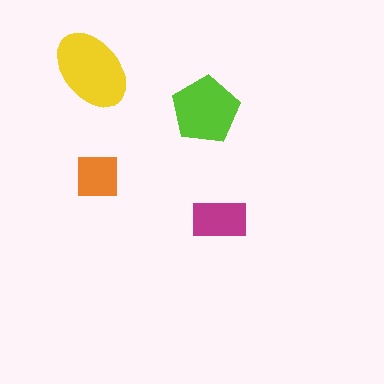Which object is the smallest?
The orange square.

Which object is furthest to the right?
The magenta rectangle is rightmost.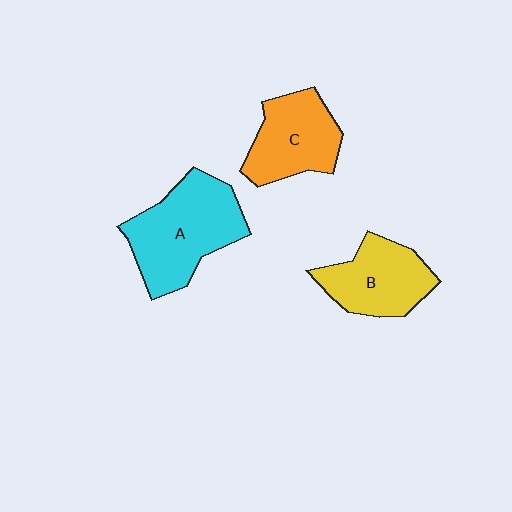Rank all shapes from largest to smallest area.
From largest to smallest: A (cyan), C (orange), B (yellow).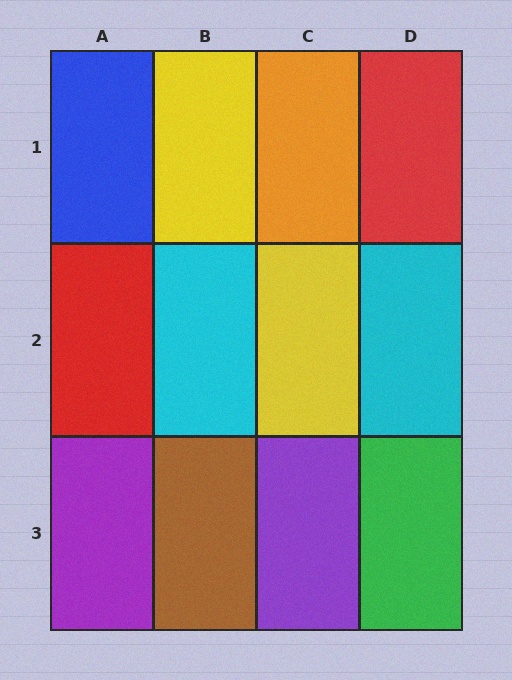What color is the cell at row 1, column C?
Orange.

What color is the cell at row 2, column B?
Cyan.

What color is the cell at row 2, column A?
Red.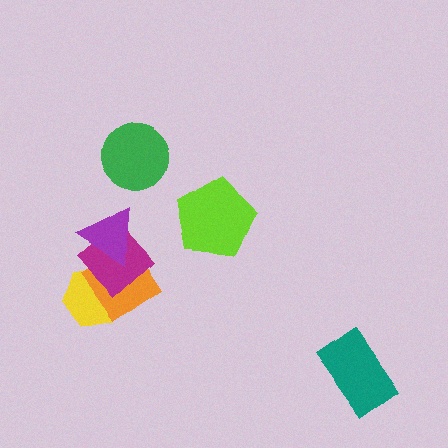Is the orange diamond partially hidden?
Yes, it is partially covered by another shape.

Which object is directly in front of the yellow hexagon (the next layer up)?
The orange diamond is directly in front of the yellow hexagon.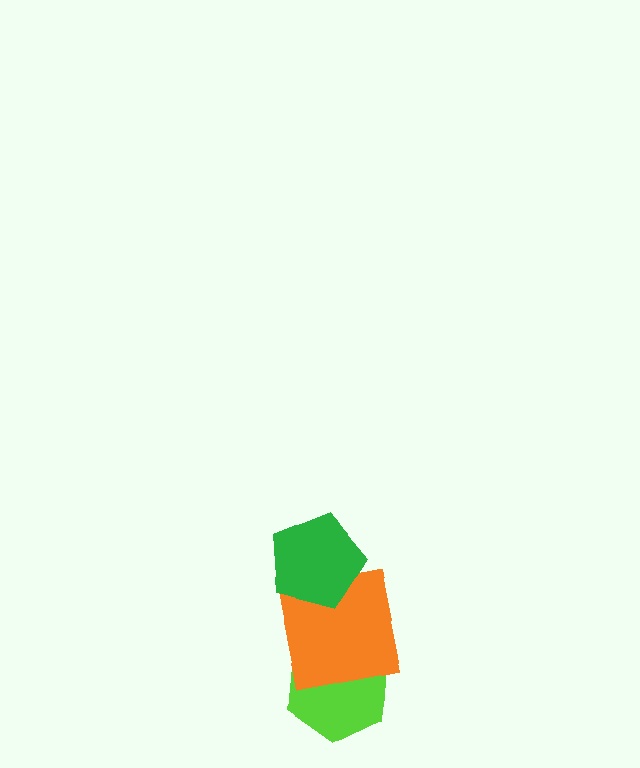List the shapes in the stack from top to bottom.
From top to bottom: the green pentagon, the orange square, the lime hexagon.